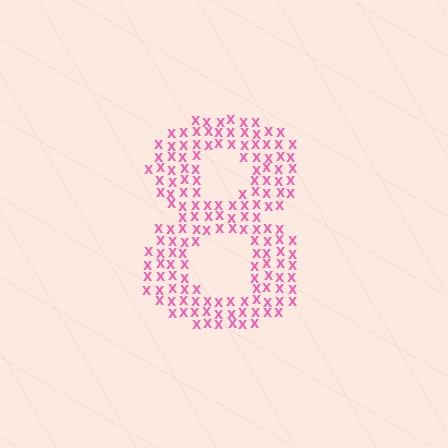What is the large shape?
The large shape is the digit 8.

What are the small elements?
The small elements are letter X's.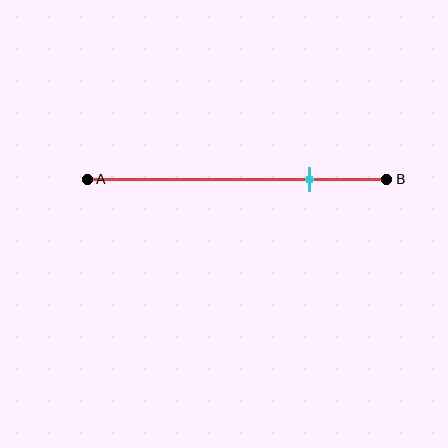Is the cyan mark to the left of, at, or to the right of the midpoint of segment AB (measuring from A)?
The cyan mark is to the right of the midpoint of segment AB.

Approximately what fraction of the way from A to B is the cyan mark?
The cyan mark is approximately 75% of the way from A to B.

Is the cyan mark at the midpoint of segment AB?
No, the mark is at about 75% from A, not at the 50% midpoint.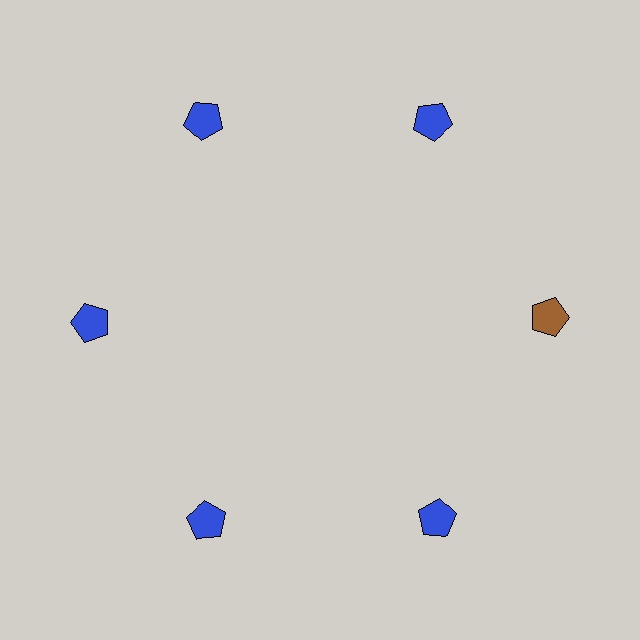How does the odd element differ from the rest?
It has a different color: brown instead of blue.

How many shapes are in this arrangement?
There are 6 shapes arranged in a ring pattern.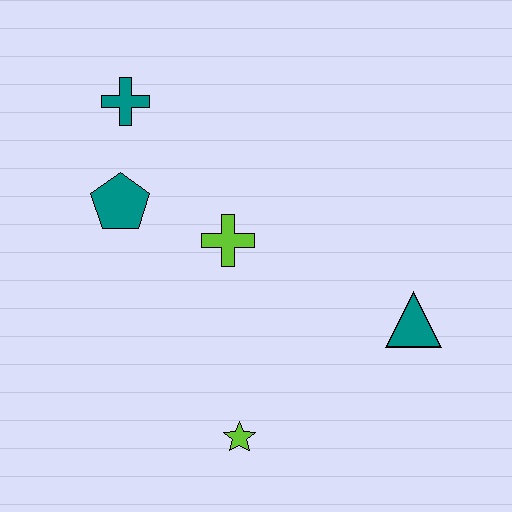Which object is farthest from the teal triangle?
The teal cross is farthest from the teal triangle.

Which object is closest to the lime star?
The lime cross is closest to the lime star.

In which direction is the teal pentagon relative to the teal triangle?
The teal pentagon is to the left of the teal triangle.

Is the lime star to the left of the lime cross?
No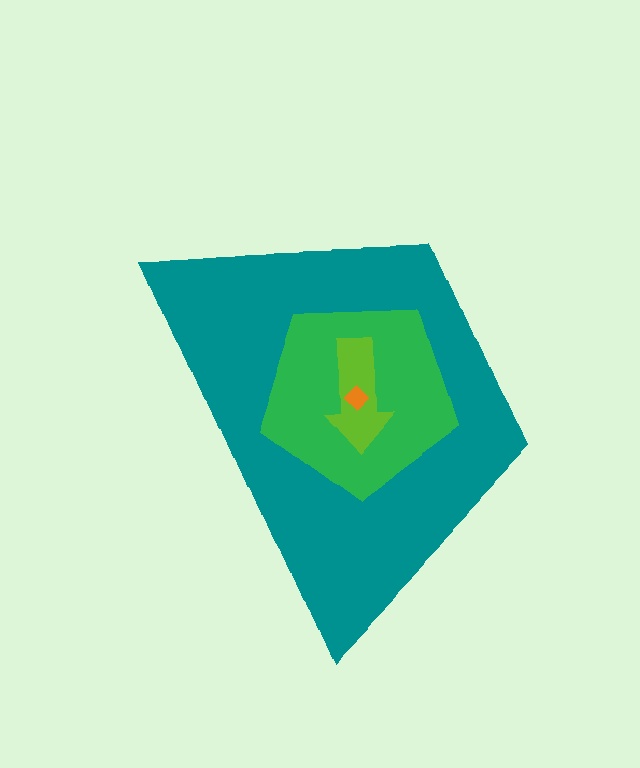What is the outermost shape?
The teal trapezoid.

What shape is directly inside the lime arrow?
The orange diamond.